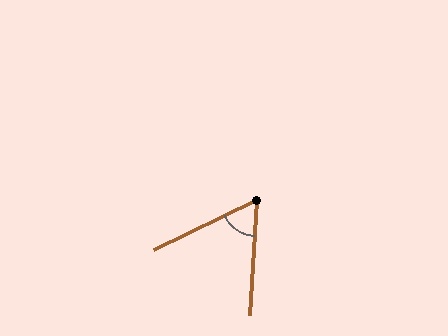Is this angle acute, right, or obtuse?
It is acute.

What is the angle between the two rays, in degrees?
Approximately 61 degrees.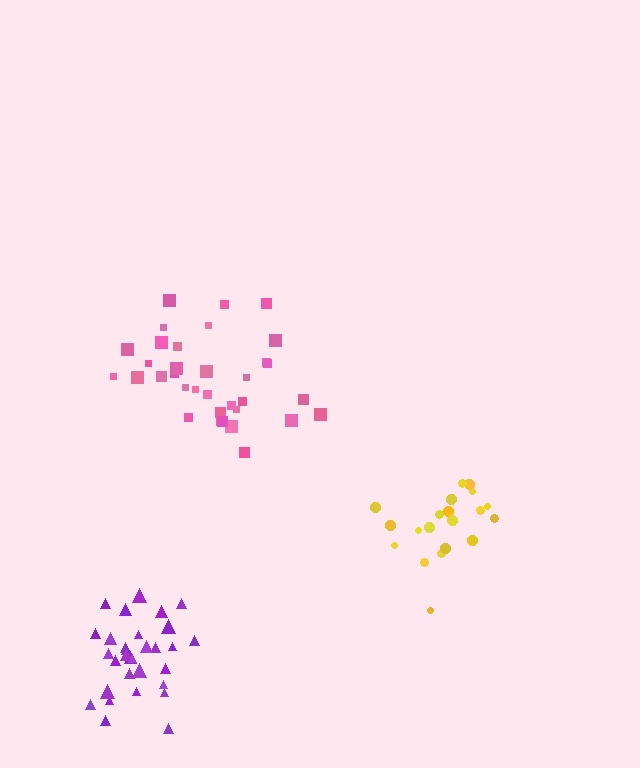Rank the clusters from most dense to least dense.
purple, yellow, pink.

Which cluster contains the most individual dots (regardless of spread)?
Pink (34).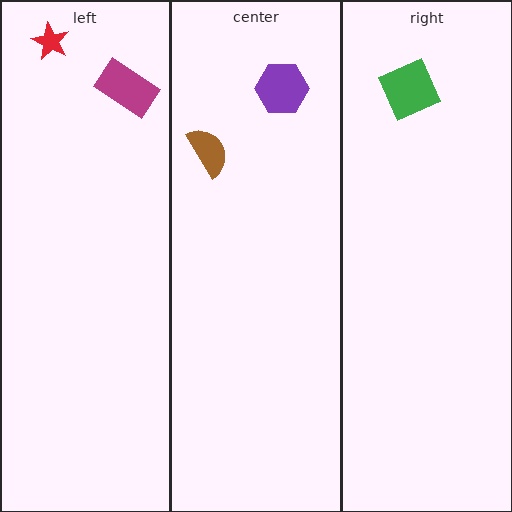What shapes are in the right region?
The green square.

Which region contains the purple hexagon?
The center region.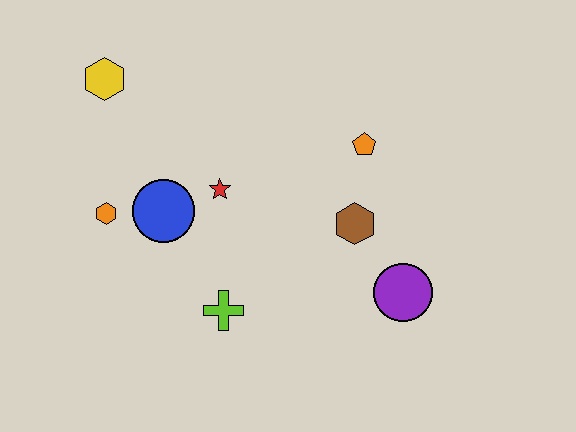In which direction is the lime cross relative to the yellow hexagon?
The lime cross is below the yellow hexagon.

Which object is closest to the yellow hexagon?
The orange hexagon is closest to the yellow hexagon.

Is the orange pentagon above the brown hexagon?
Yes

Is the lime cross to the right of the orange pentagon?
No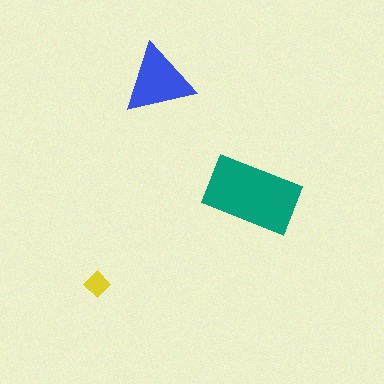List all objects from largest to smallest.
The teal rectangle, the blue triangle, the yellow diamond.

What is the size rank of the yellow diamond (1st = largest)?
3rd.